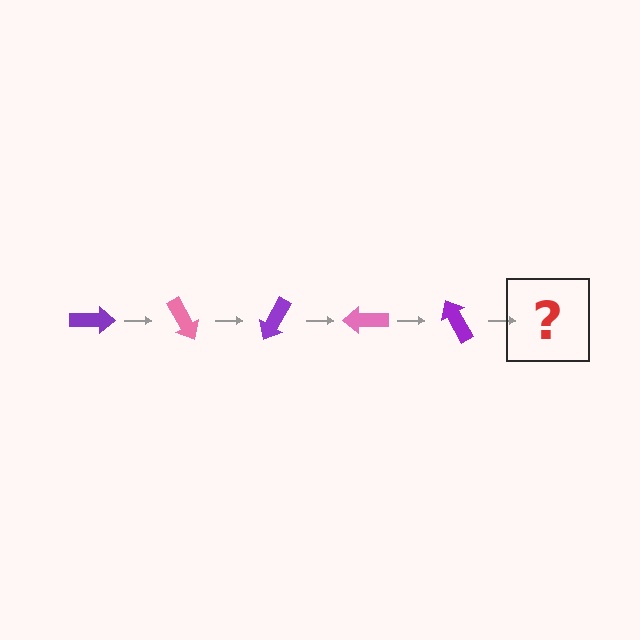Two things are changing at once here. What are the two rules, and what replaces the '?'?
The two rules are that it rotates 60 degrees each step and the color cycles through purple and pink. The '?' should be a pink arrow, rotated 300 degrees from the start.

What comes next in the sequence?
The next element should be a pink arrow, rotated 300 degrees from the start.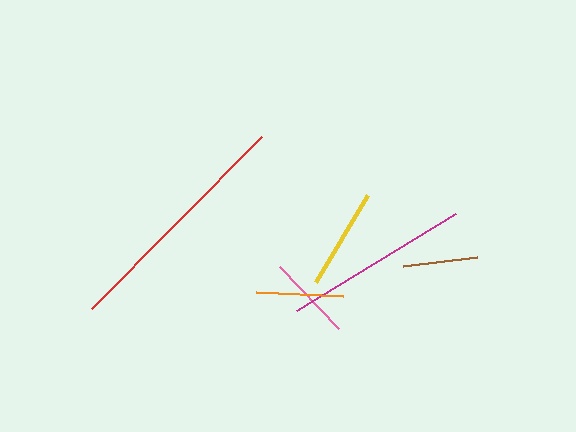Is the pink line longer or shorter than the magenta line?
The magenta line is longer than the pink line.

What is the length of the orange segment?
The orange segment is approximately 87 pixels long.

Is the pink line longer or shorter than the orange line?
The orange line is longer than the pink line.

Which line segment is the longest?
The red line is the longest at approximately 241 pixels.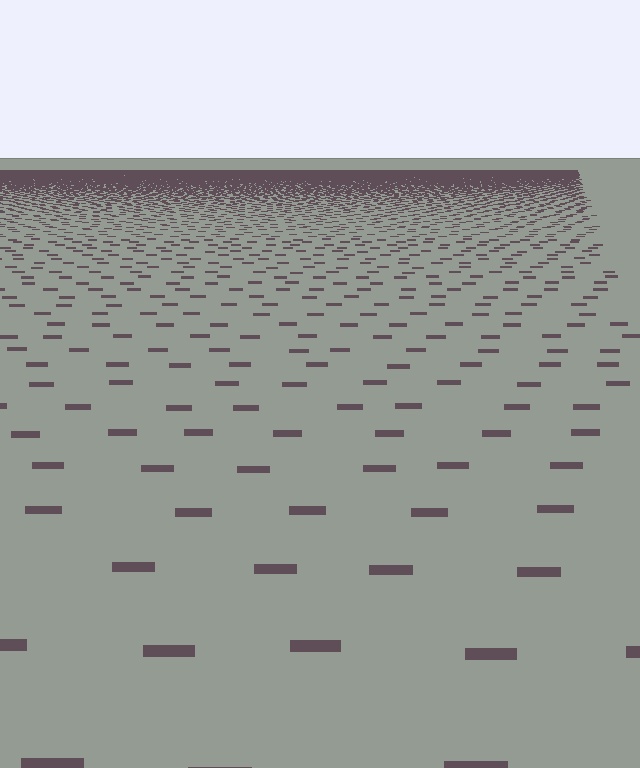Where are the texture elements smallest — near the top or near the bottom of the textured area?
Near the top.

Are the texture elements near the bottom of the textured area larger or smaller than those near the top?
Larger. Near the bottom, elements are closer to the viewer and appear at a bigger on-screen size.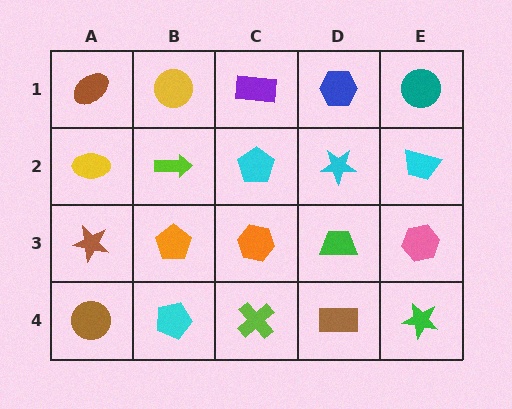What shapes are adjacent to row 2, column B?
A yellow circle (row 1, column B), an orange pentagon (row 3, column B), a yellow ellipse (row 2, column A), a cyan pentagon (row 2, column C).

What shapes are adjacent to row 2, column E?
A teal circle (row 1, column E), a pink hexagon (row 3, column E), a cyan star (row 2, column D).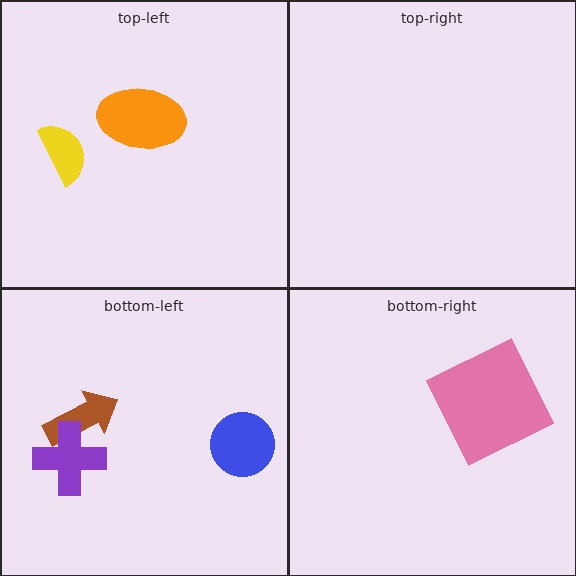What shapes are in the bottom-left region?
The brown arrow, the blue circle, the purple cross.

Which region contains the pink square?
The bottom-right region.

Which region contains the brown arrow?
The bottom-left region.